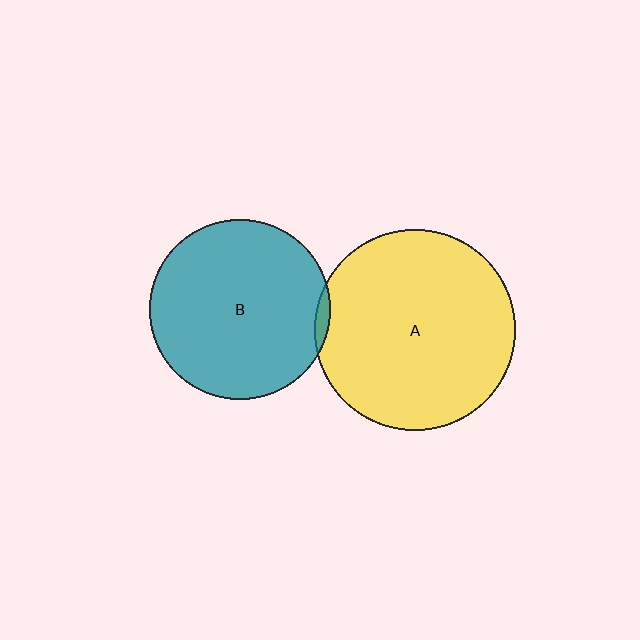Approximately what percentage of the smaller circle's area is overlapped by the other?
Approximately 5%.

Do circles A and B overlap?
Yes.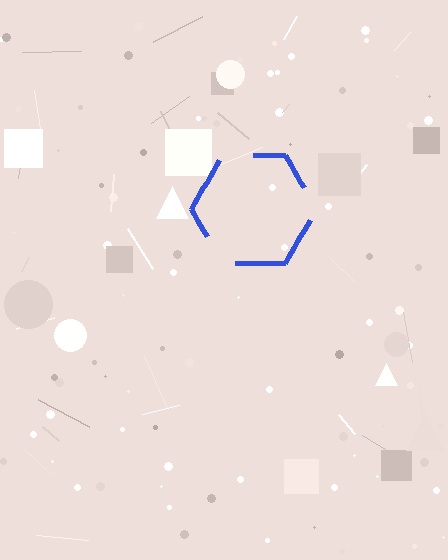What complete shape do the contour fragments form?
The contour fragments form a hexagon.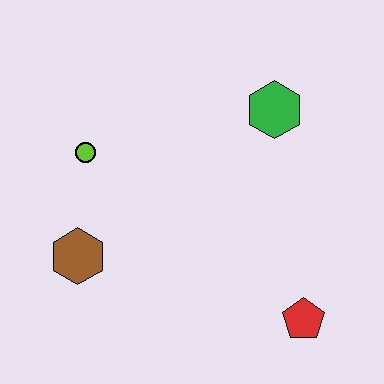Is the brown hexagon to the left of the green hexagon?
Yes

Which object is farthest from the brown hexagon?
The green hexagon is farthest from the brown hexagon.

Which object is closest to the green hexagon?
The lime circle is closest to the green hexagon.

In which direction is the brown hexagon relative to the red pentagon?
The brown hexagon is to the left of the red pentagon.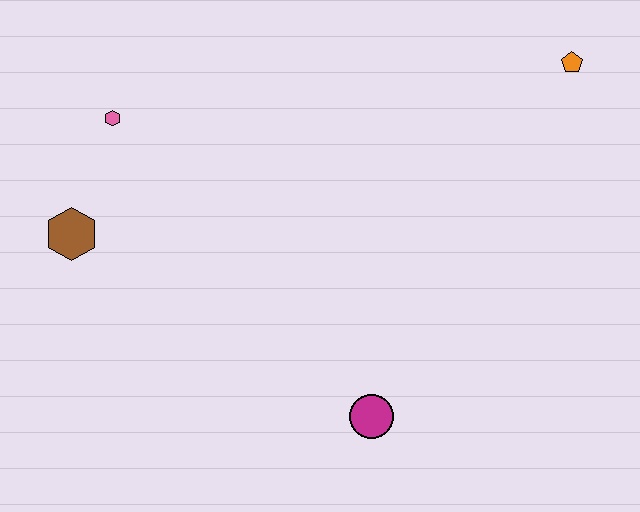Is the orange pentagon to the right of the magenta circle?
Yes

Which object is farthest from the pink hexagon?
The orange pentagon is farthest from the pink hexagon.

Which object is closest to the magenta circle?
The brown hexagon is closest to the magenta circle.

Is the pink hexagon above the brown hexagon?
Yes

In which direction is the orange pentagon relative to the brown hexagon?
The orange pentagon is to the right of the brown hexagon.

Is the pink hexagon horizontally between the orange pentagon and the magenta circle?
No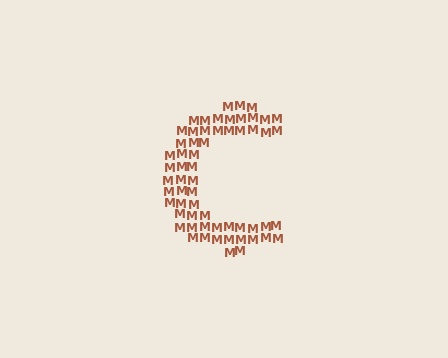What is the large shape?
The large shape is the letter C.